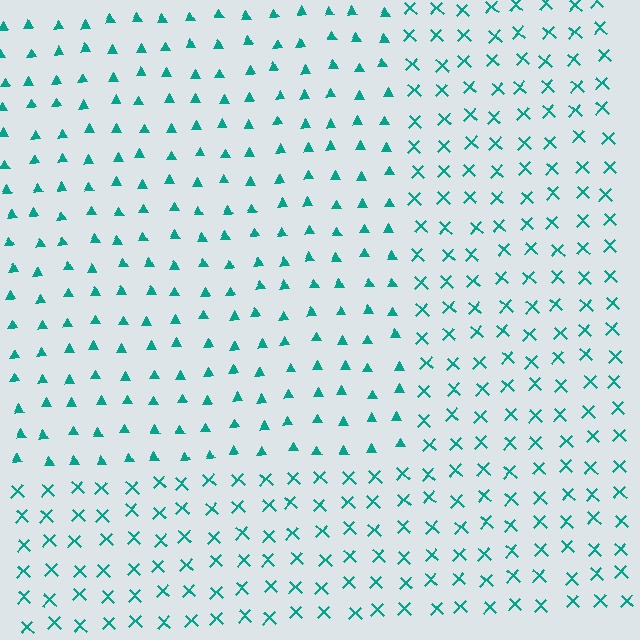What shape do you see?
I see a rectangle.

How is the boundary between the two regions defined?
The boundary is defined by a change in element shape: triangles inside vs. X marks outside. All elements share the same color and spacing.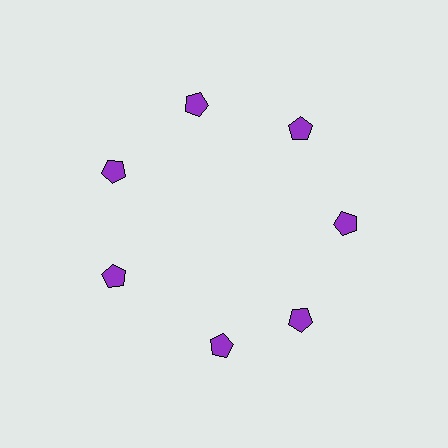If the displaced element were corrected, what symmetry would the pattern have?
It would have 7-fold rotational symmetry — the pattern would map onto itself every 51 degrees.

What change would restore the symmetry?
The symmetry would be restored by rotating it back into even spacing with its neighbors so that all 7 pentagons sit at equal angles and equal distance from the center.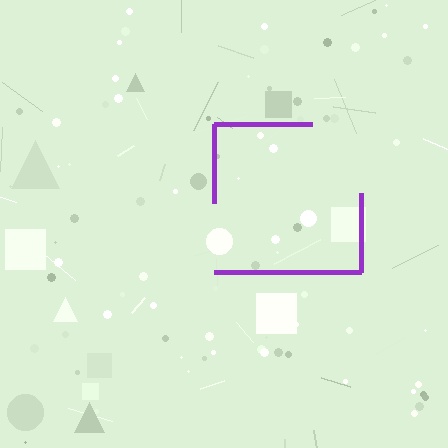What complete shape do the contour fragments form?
The contour fragments form a square.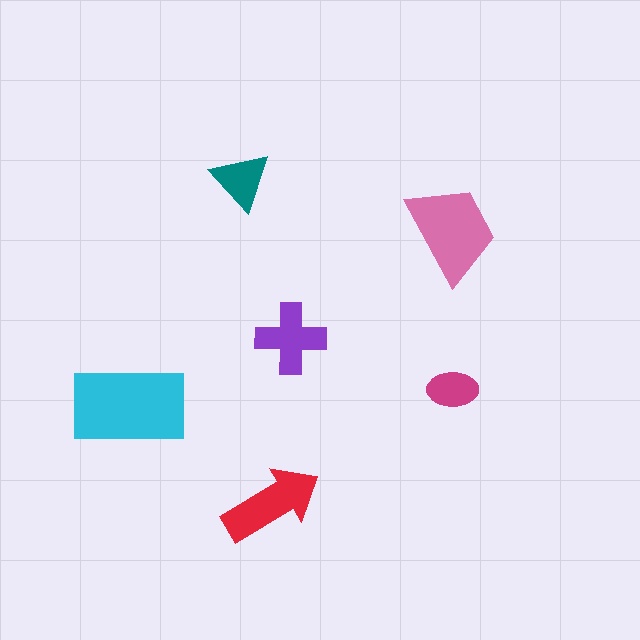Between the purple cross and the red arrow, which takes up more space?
The red arrow.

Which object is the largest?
The cyan rectangle.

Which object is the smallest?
The magenta ellipse.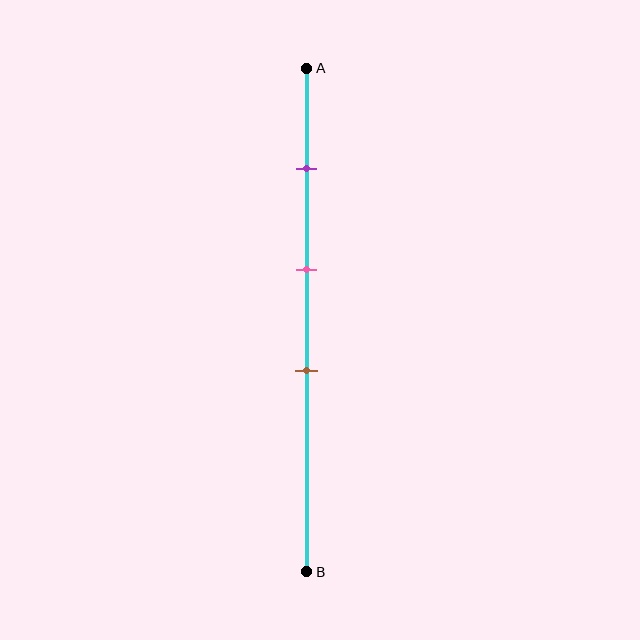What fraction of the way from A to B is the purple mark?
The purple mark is approximately 20% (0.2) of the way from A to B.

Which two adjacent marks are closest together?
The pink and brown marks are the closest adjacent pair.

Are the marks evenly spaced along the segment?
Yes, the marks are approximately evenly spaced.